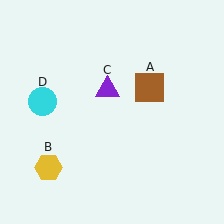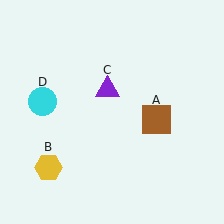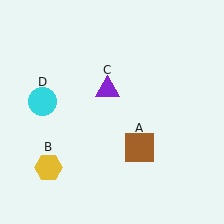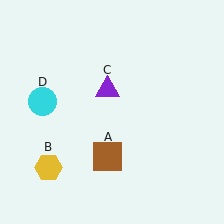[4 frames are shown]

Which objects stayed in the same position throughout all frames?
Yellow hexagon (object B) and purple triangle (object C) and cyan circle (object D) remained stationary.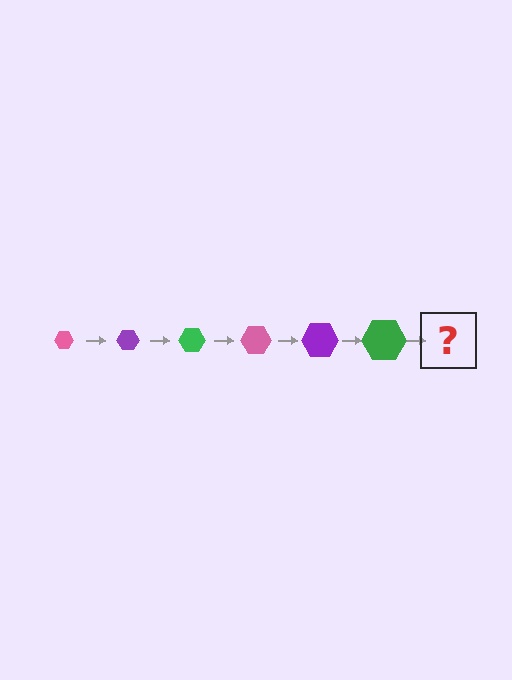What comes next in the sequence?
The next element should be a pink hexagon, larger than the previous one.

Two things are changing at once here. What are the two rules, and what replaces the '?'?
The two rules are that the hexagon grows larger each step and the color cycles through pink, purple, and green. The '?' should be a pink hexagon, larger than the previous one.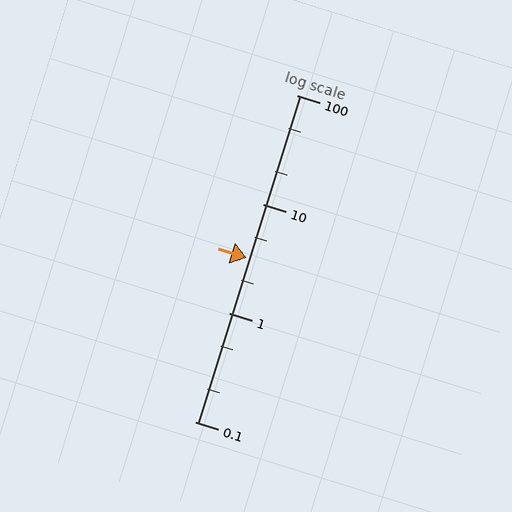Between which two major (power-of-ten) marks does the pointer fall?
The pointer is between 1 and 10.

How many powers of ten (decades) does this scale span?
The scale spans 3 decades, from 0.1 to 100.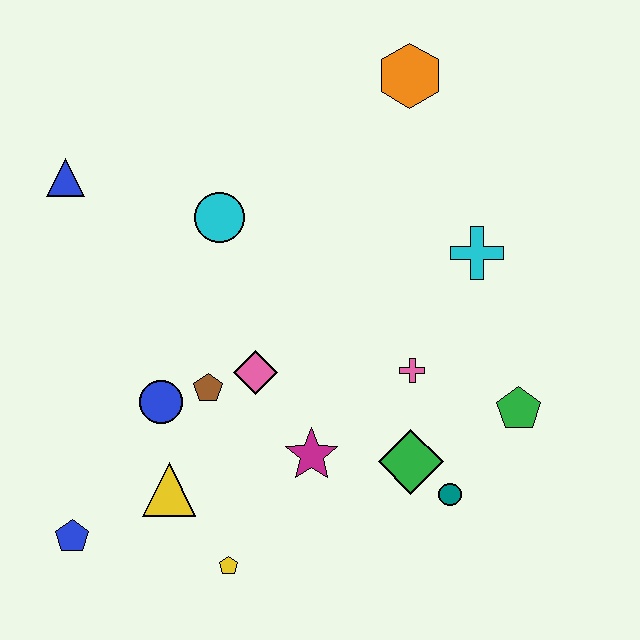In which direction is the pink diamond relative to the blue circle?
The pink diamond is to the right of the blue circle.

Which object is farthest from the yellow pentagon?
The orange hexagon is farthest from the yellow pentagon.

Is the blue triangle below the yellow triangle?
No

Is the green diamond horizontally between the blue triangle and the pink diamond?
No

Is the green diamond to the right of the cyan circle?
Yes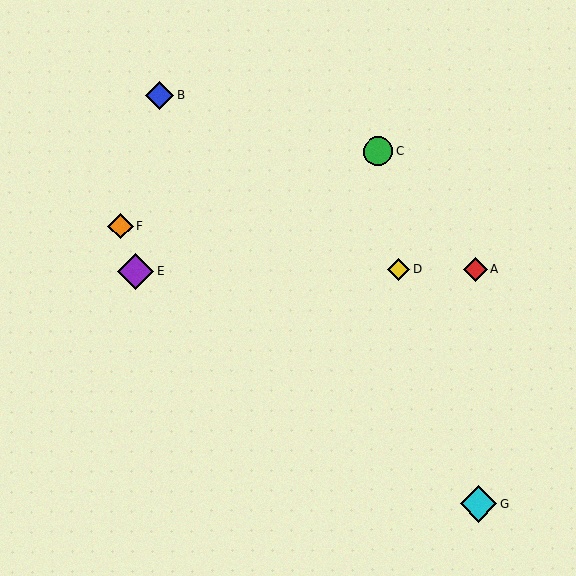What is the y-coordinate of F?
Object F is at y≈226.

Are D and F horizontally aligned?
No, D is at y≈270 and F is at y≈226.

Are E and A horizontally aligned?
Yes, both are at y≈271.